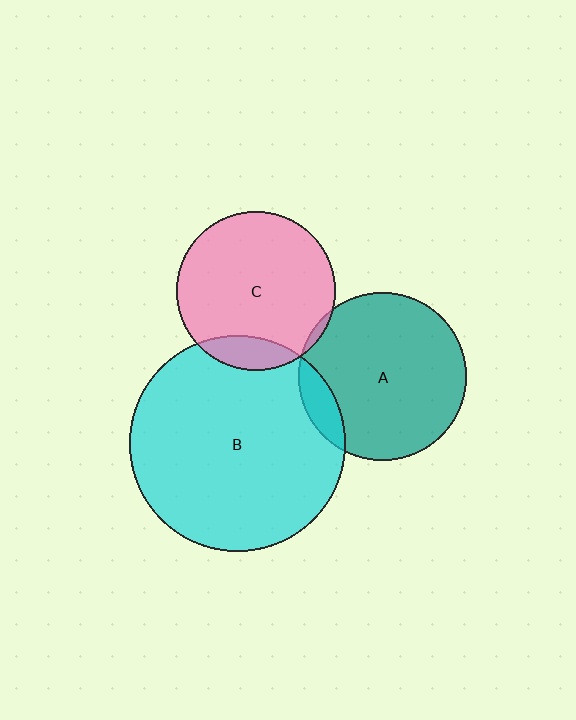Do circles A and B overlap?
Yes.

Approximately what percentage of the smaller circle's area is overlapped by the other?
Approximately 10%.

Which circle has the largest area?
Circle B (cyan).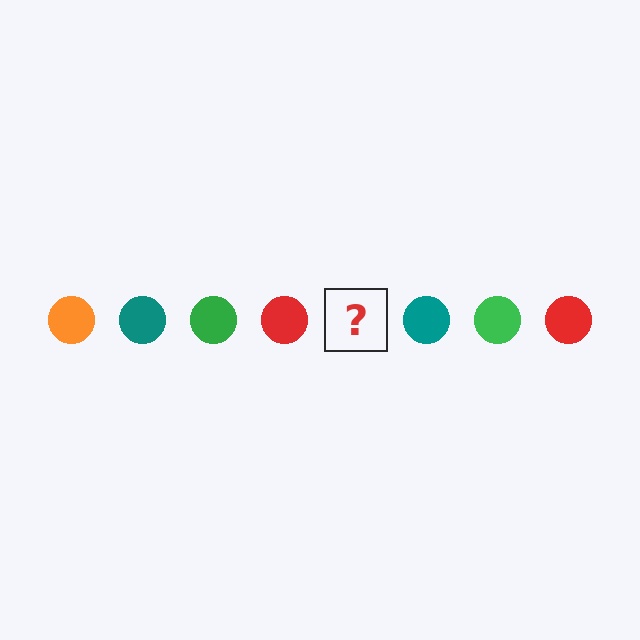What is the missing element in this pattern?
The missing element is an orange circle.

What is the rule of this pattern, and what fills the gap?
The rule is that the pattern cycles through orange, teal, green, red circles. The gap should be filled with an orange circle.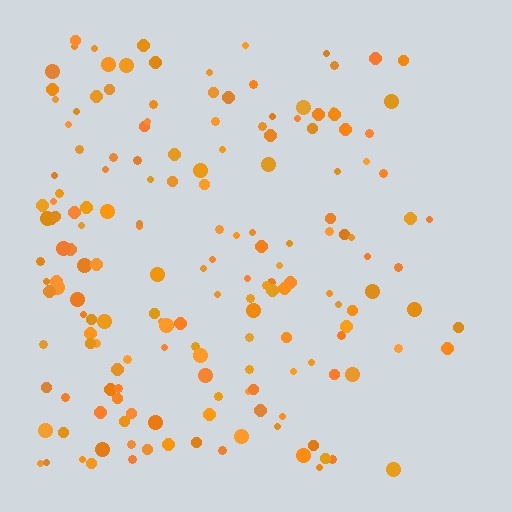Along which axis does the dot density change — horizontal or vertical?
Horizontal.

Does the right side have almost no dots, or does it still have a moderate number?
Still a moderate number, just noticeably fewer than the left.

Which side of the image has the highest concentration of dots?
The left.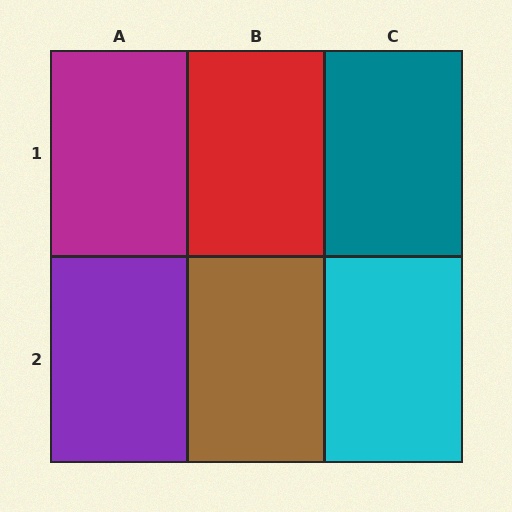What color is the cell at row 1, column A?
Magenta.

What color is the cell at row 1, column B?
Red.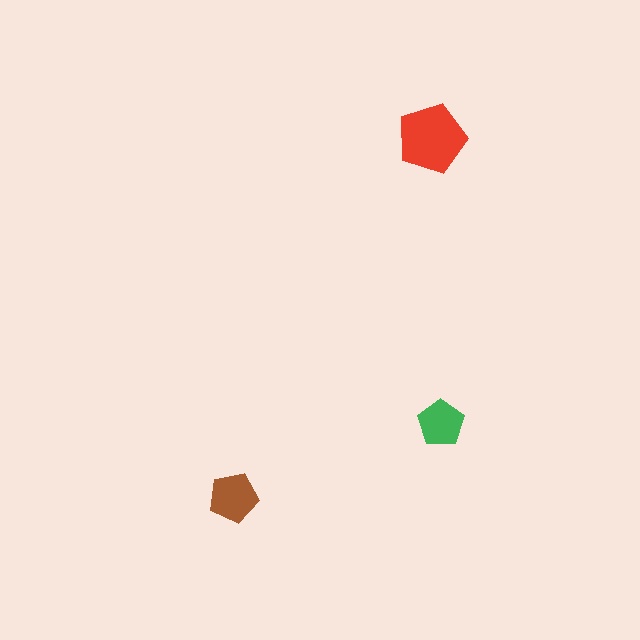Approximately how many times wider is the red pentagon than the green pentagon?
About 1.5 times wider.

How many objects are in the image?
There are 3 objects in the image.